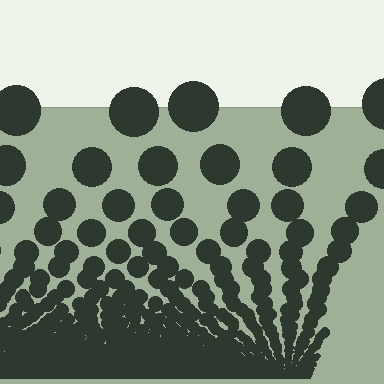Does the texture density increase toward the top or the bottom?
Density increases toward the bottom.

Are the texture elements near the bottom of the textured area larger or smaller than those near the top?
Smaller. The gradient is inverted — elements near the bottom are smaller and denser.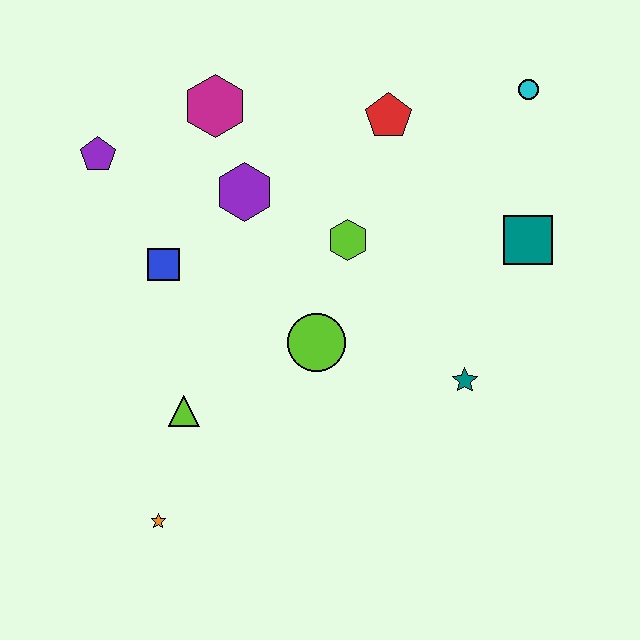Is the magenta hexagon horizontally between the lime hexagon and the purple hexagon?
No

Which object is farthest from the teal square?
The orange star is farthest from the teal square.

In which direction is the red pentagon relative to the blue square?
The red pentagon is to the right of the blue square.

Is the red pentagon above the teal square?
Yes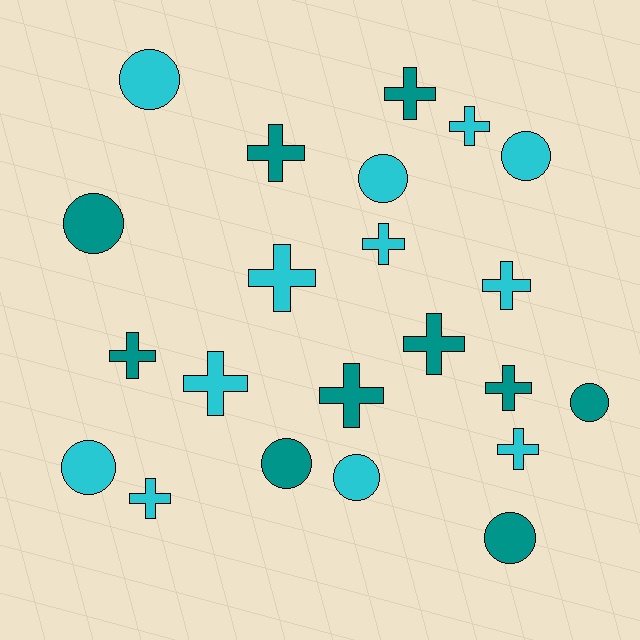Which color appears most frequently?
Cyan, with 12 objects.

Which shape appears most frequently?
Cross, with 13 objects.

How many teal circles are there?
There are 4 teal circles.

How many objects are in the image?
There are 22 objects.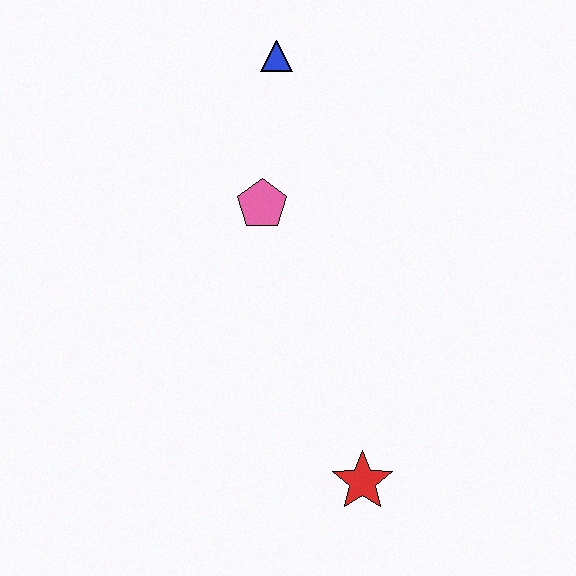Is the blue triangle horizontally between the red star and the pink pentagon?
Yes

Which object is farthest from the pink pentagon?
The red star is farthest from the pink pentagon.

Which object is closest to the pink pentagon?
The blue triangle is closest to the pink pentagon.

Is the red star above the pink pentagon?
No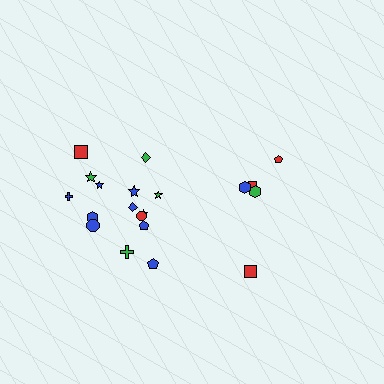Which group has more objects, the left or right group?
The left group.